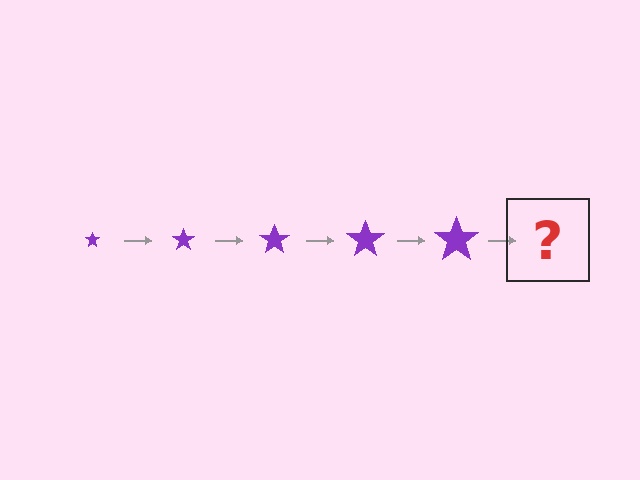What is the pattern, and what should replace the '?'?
The pattern is that the star gets progressively larger each step. The '?' should be a purple star, larger than the previous one.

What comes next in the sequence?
The next element should be a purple star, larger than the previous one.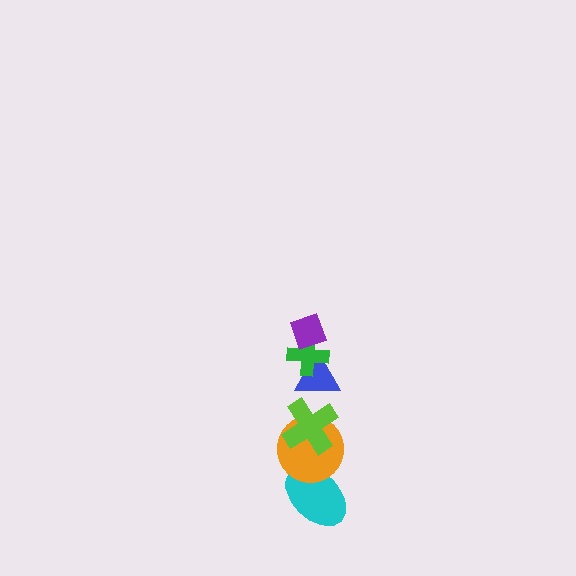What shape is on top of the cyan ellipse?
The orange circle is on top of the cyan ellipse.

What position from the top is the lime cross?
The lime cross is 4th from the top.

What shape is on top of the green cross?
The purple diamond is on top of the green cross.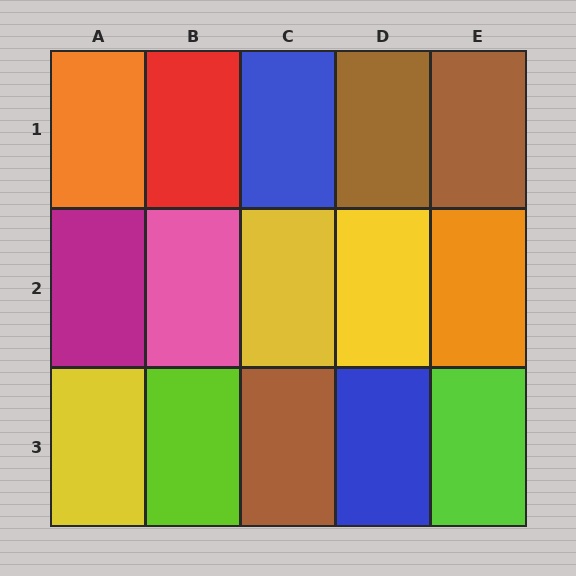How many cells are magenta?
1 cell is magenta.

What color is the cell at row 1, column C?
Blue.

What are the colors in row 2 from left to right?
Magenta, pink, yellow, yellow, orange.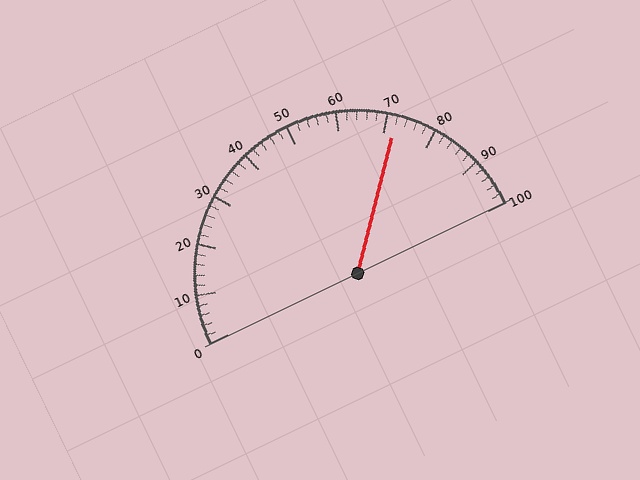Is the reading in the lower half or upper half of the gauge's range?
The reading is in the upper half of the range (0 to 100).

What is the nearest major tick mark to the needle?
The nearest major tick mark is 70.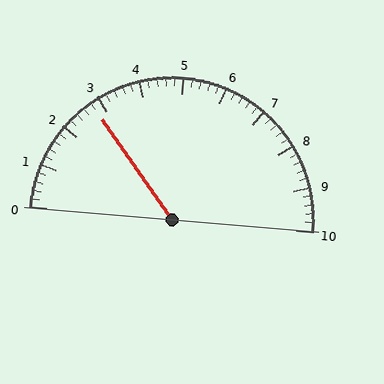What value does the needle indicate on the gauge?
The needle indicates approximately 2.8.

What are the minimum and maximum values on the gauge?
The gauge ranges from 0 to 10.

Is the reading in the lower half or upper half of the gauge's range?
The reading is in the lower half of the range (0 to 10).